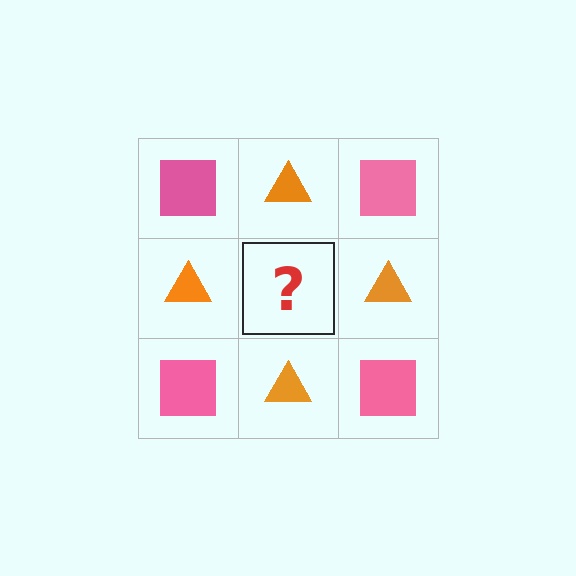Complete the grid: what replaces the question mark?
The question mark should be replaced with a pink square.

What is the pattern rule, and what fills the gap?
The rule is that it alternates pink square and orange triangle in a checkerboard pattern. The gap should be filled with a pink square.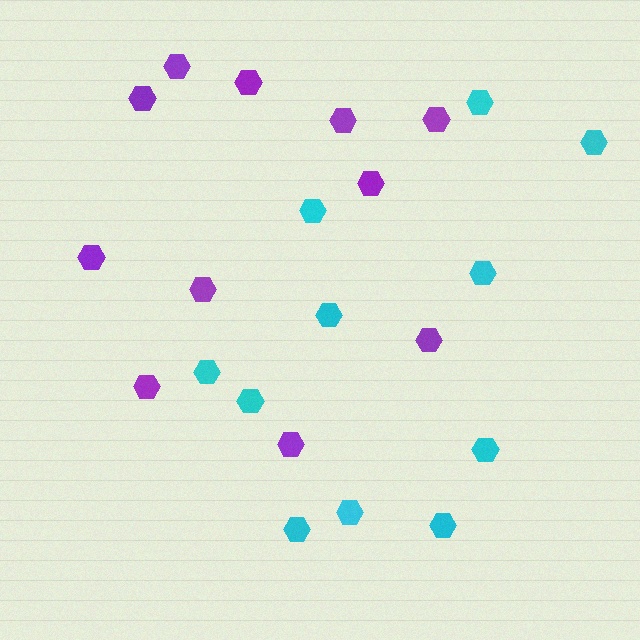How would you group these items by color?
There are 2 groups: one group of cyan hexagons (11) and one group of purple hexagons (11).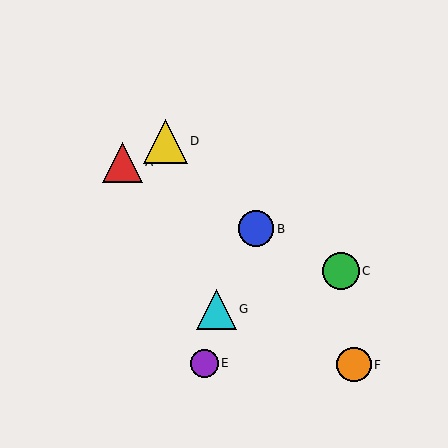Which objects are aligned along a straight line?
Objects A, B, C are aligned along a straight line.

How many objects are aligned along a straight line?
3 objects (A, B, C) are aligned along a straight line.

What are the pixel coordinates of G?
Object G is at (216, 309).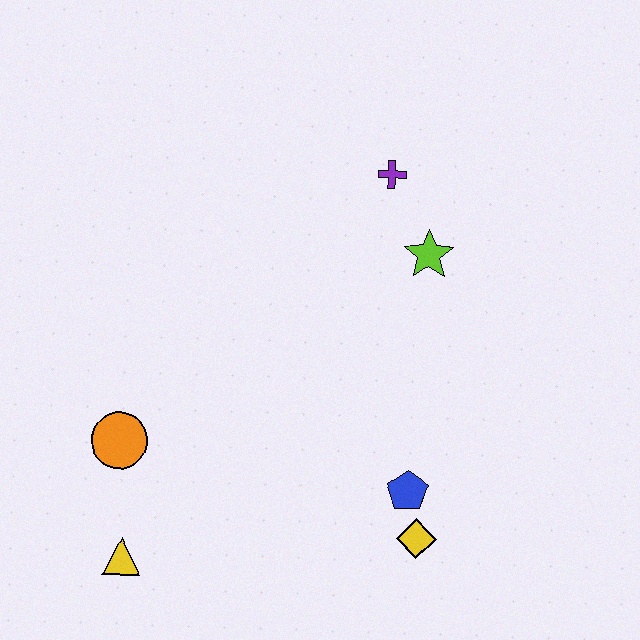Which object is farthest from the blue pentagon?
The purple cross is farthest from the blue pentagon.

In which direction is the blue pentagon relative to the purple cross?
The blue pentagon is below the purple cross.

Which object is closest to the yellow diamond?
The blue pentagon is closest to the yellow diamond.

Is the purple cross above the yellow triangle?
Yes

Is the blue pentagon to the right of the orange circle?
Yes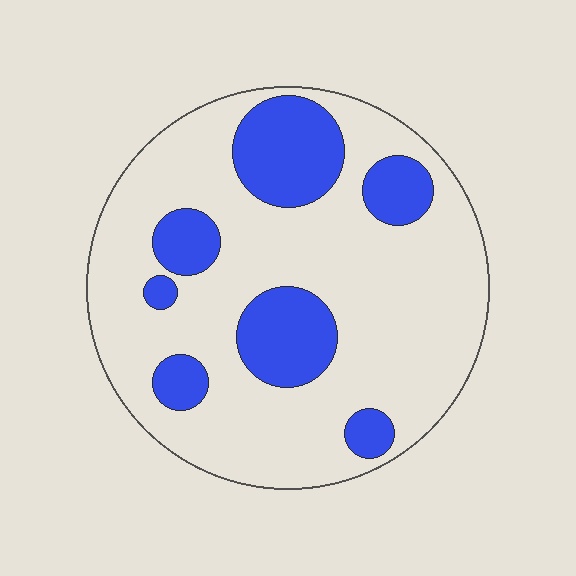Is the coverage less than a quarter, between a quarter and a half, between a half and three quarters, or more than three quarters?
Less than a quarter.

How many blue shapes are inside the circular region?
7.